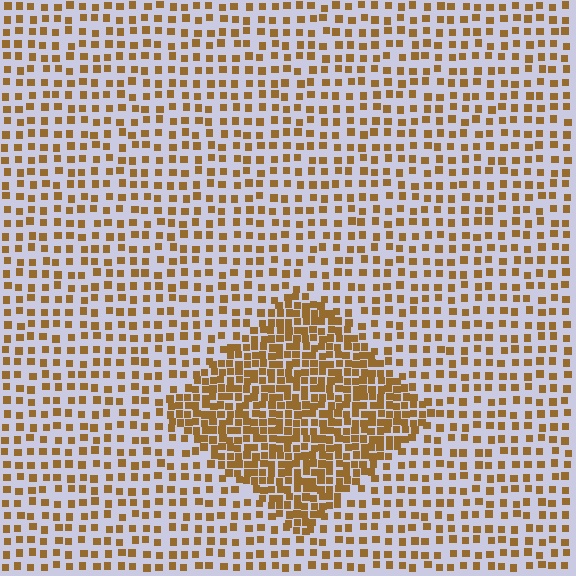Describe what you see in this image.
The image contains small brown elements arranged at two different densities. A diamond-shaped region is visible where the elements are more densely packed than the surrounding area.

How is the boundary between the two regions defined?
The boundary is defined by a change in element density (approximately 2.3x ratio). All elements are the same color, size, and shape.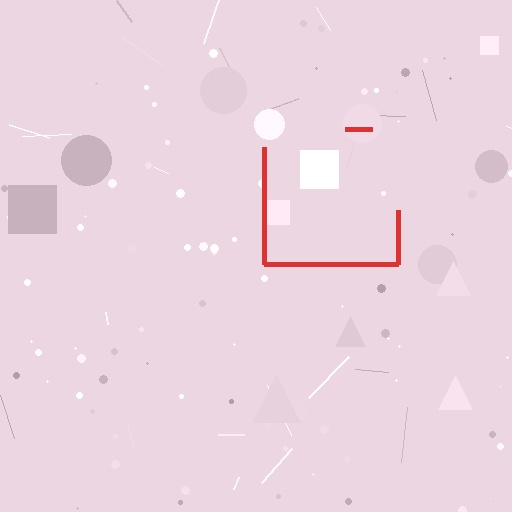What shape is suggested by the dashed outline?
The dashed outline suggests a square.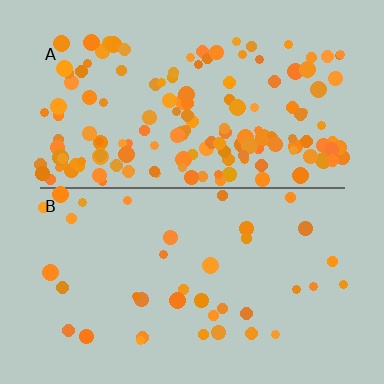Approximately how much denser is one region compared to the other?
Approximately 4.0× — region A over region B.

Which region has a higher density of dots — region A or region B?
A (the top).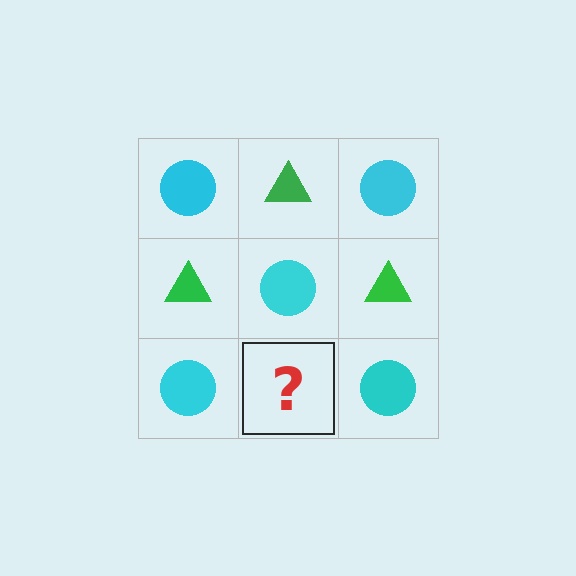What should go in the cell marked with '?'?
The missing cell should contain a green triangle.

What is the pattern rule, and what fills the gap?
The rule is that it alternates cyan circle and green triangle in a checkerboard pattern. The gap should be filled with a green triangle.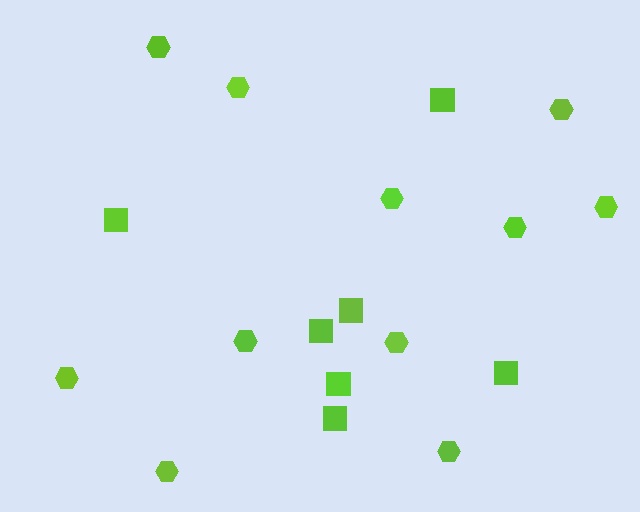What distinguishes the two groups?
There are 2 groups: one group of squares (7) and one group of hexagons (11).